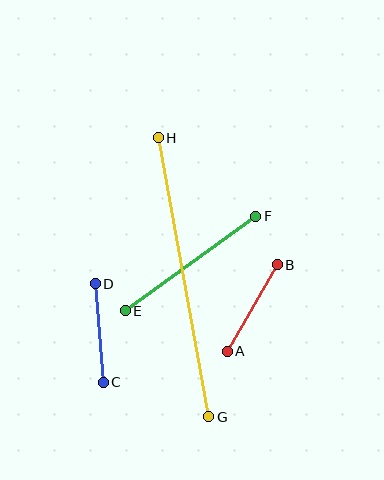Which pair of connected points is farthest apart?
Points G and H are farthest apart.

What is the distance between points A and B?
The distance is approximately 100 pixels.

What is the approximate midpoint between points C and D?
The midpoint is at approximately (99, 333) pixels.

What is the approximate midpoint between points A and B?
The midpoint is at approximately (252, 308) pixels.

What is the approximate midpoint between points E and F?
The midpoint is at approximately (191, 263) pixels.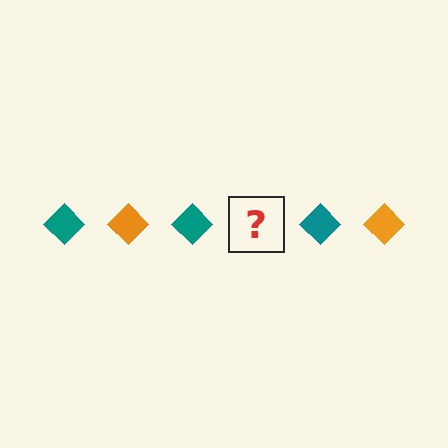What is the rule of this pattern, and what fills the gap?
The rule is that the pattern cycles through teal, orange diamonds. The gap should be filled with an orange diamond.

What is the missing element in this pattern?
The missing element is an orange diamond.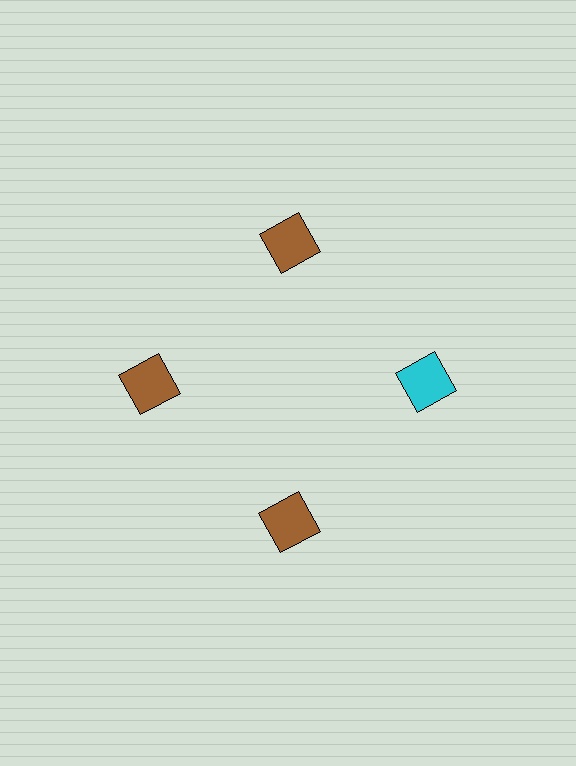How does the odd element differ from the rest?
It has a different color: cyan instead of brown.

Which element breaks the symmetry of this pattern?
The cyan square at roughly the 3 o'clock position breaks the symmetry. All other shapes are brown squares.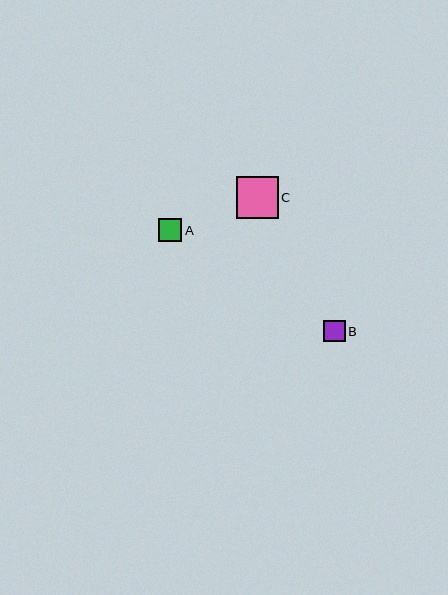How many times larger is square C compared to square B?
Square C is approximately 2.0 times the size of square B.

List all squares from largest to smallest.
From largest to smallest: C, A, B.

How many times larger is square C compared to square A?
Square C is approximately 1.8 times the size of square A.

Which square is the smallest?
Square B is the smallest with a size of approximately 22 pixels.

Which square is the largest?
Square C is the largest with a size of approximately 42 pixels.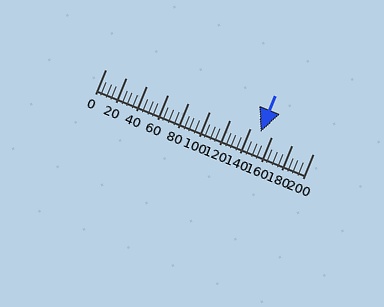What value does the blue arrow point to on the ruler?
The blue arrow points to approximately 150.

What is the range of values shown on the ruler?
The ruler shows values from 0 to 200.